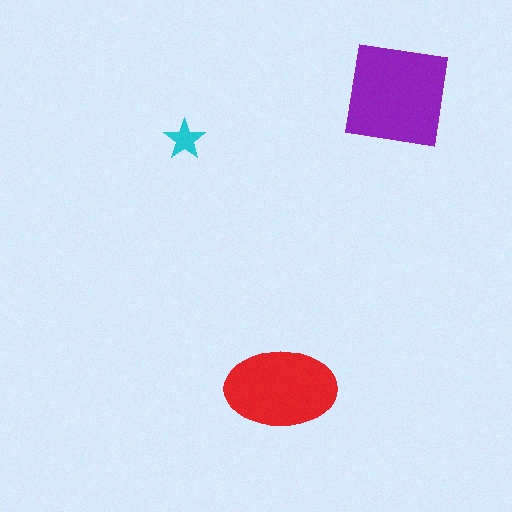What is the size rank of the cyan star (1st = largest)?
3rd.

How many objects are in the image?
There are 3 objects in the image.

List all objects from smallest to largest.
The cyan star, the red ellipse, the purple square.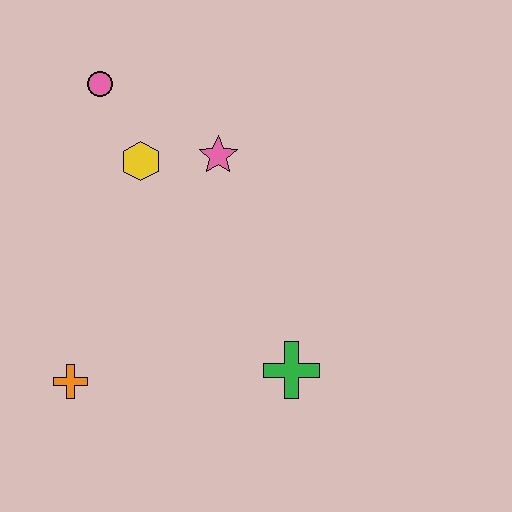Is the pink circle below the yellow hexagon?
No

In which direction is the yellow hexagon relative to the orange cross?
The yellow hexagon is above the orange cross.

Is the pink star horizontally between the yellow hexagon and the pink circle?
No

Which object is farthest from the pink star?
The orange cross is farthest from the pink star.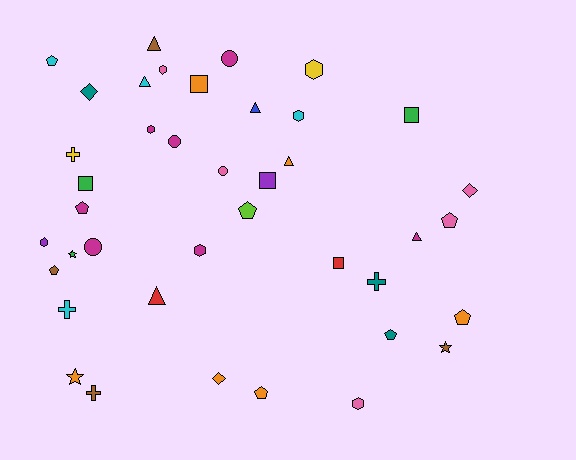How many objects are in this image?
There are 40 objects.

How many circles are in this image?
There are 4 circles.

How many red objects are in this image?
There are 2 red objects.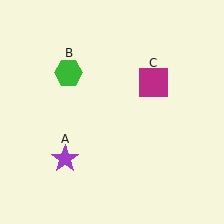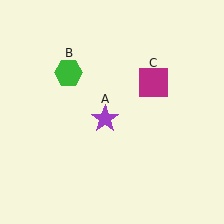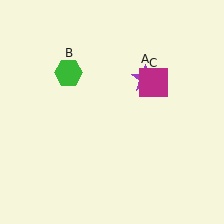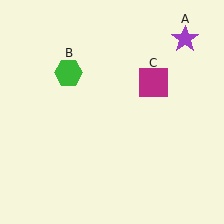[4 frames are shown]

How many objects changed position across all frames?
1 object changed position: purple star (object A).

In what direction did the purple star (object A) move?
The purple star (object A) moved up and to the right.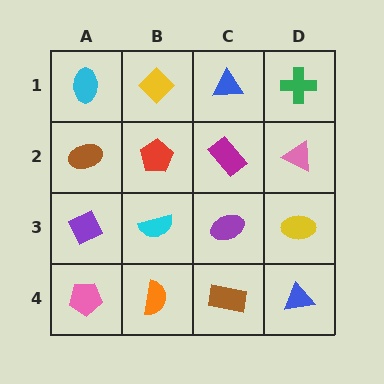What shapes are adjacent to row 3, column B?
A red pentagon (row 2, column B), an orange semicircle (row 4, column B), a purple diamond (row 3, column A), a purple ellipse (row 3, column C).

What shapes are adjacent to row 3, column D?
A pink triangle (row 2, column D), a blue triangle (row 4, column D), a purple ellipse (row 3, column C).